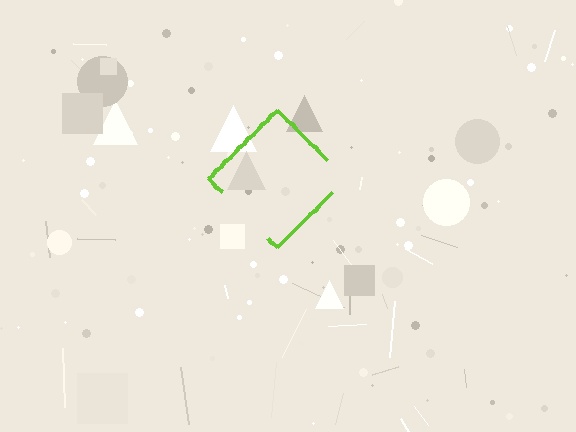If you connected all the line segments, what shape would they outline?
They would outline a diamond.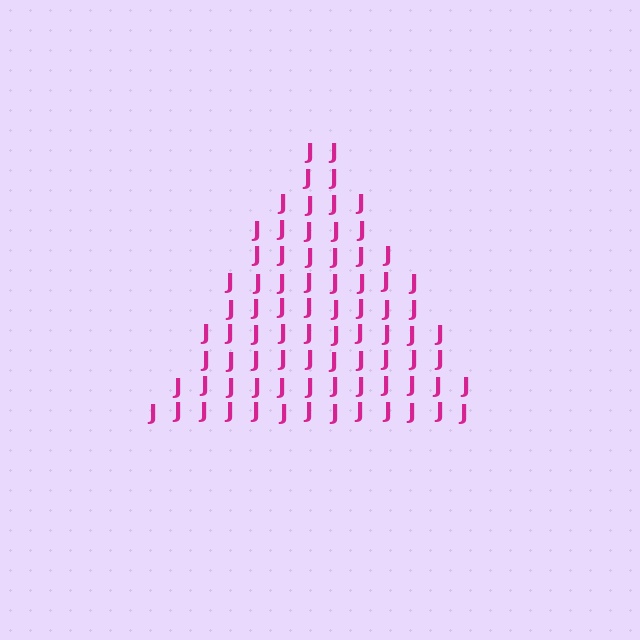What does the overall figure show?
The overall figure shows a triangle.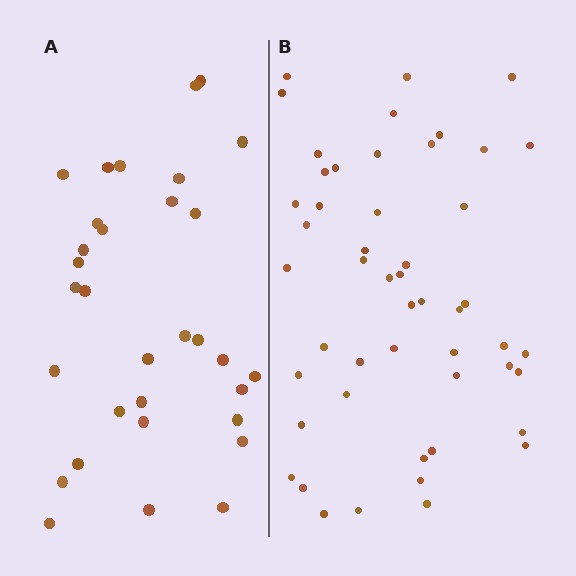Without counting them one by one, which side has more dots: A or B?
Region B (the right region) has more dots.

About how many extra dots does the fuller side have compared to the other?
Region B has approximately 20 more dots than region A.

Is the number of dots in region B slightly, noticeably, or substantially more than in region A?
Region B has substantially more. The ratio is roughly 1.6 to 1.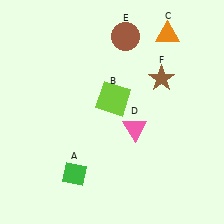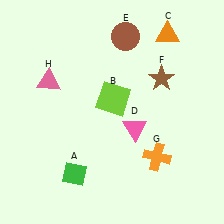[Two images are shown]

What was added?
An orange cross (G), a pink triangle (H) were added in Image 2.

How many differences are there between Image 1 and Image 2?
There are 2 differences between the two images.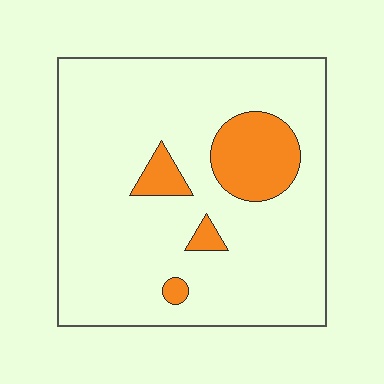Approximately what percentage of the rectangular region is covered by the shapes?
Approximately 15%.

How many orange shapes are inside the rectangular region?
4.